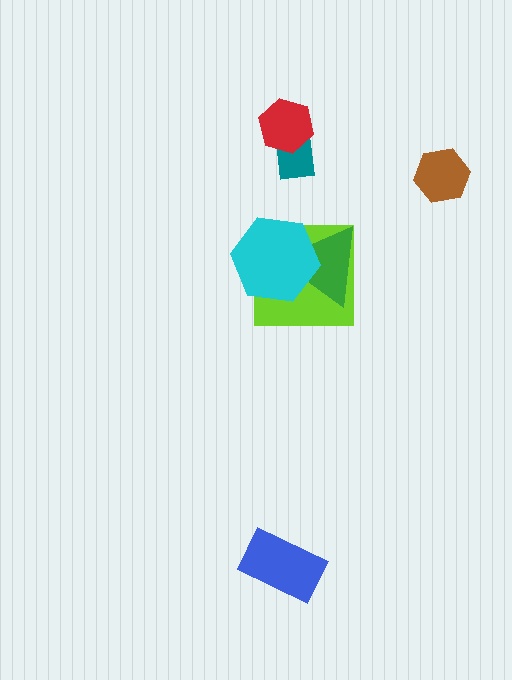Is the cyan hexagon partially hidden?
No, no other shape covers it.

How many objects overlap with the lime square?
2 objects overlap with the lime square.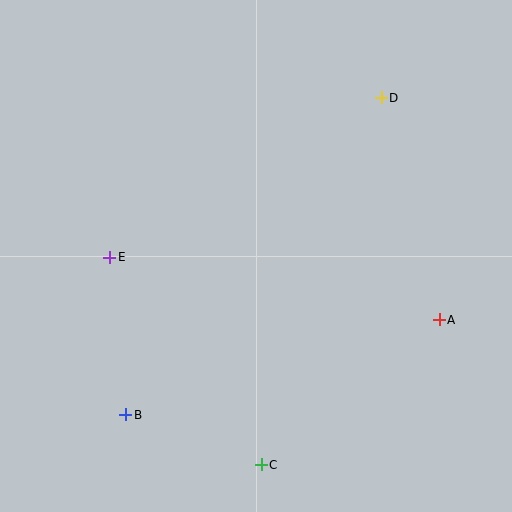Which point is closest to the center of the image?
Point E at (110, 257) is closest to the center.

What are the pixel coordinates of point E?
Point E is at (110, 257).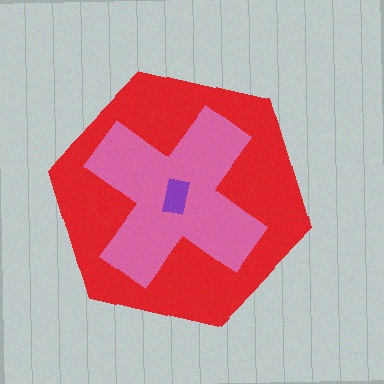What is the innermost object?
The purple rectangle.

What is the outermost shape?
The red hexagon.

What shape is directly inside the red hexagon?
The pink cross.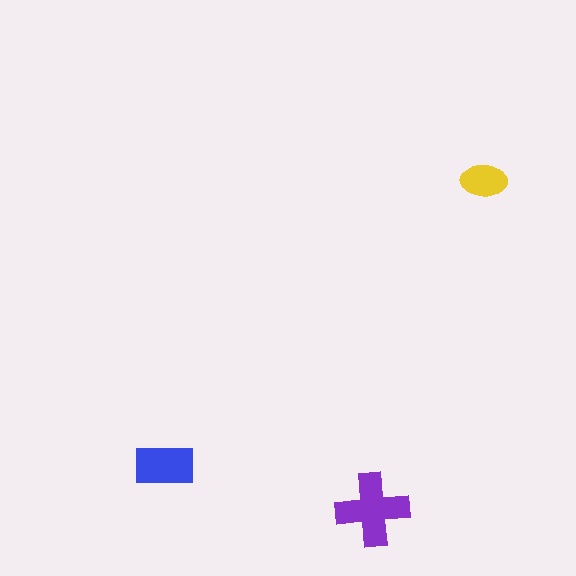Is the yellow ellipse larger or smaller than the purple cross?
Smaller.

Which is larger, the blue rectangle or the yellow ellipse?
The blue rectangle.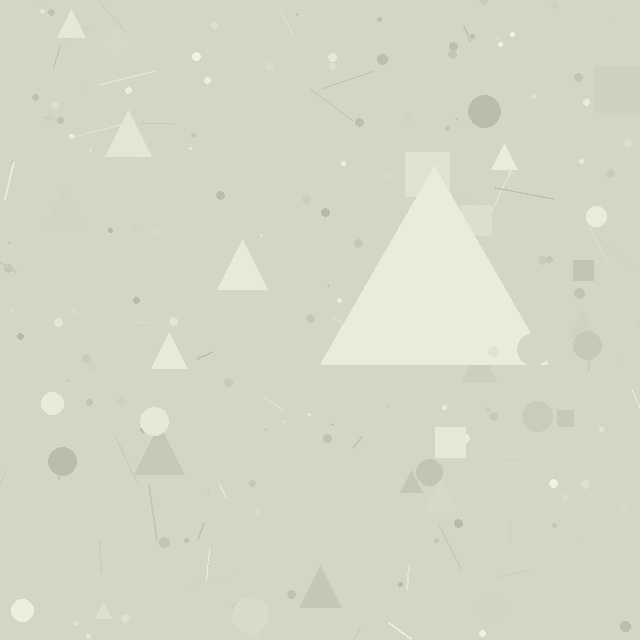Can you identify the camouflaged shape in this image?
The camouflaged shape is a triangle.